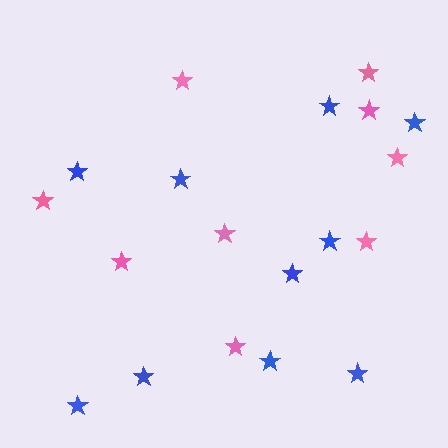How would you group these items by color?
There are 2 groups: one group of pink stars (9) and one group of blue stars (10).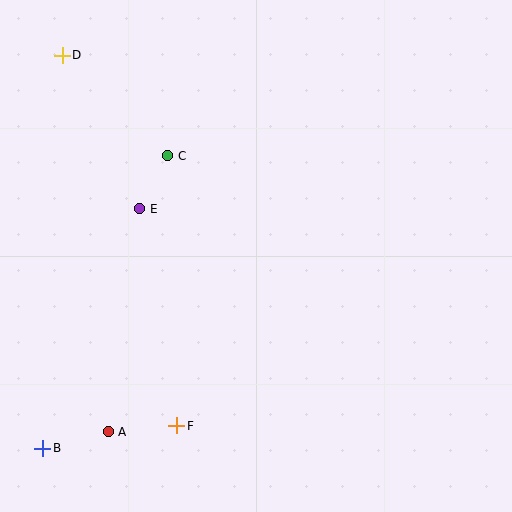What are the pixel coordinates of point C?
Point C is at (168, 156).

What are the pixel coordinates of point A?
Point A is at (108, 432).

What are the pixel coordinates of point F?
Point F is at (177, 426).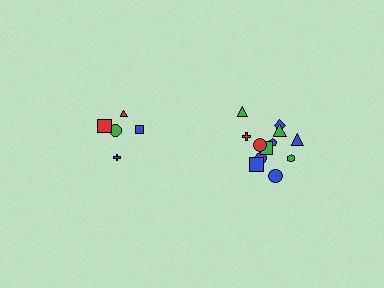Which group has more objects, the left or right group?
The right group.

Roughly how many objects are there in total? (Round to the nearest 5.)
Roughly 15 objects in total.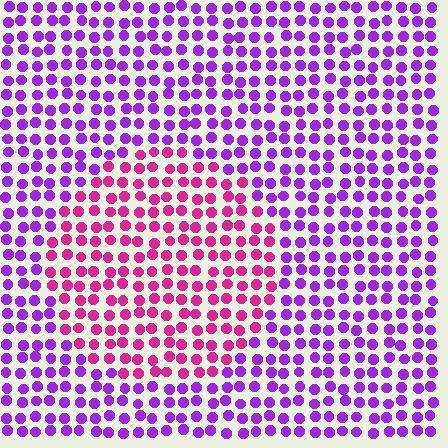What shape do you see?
I see a circle.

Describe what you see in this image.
The image is filled with small purple elements in a uniform arrangement. A circle-shaped region is visible where the elements are tinted to a slightly different hue, forming a subtle color boundary.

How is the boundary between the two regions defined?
The boundary is defined purely by a slight shift in hue (about 43 degrees). Spacing, size, and orientation are identical on both sides.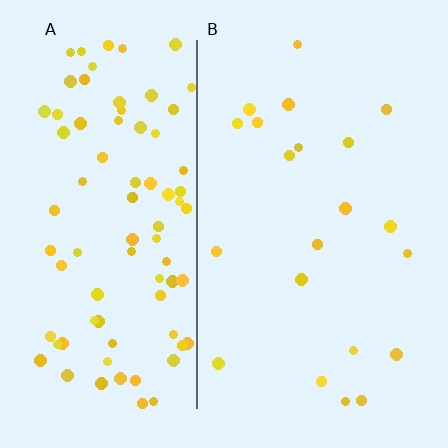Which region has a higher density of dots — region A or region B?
A (the left).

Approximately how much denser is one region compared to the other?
Approximately 4.0× — region A over region B.